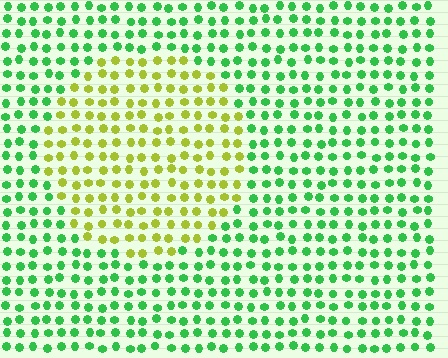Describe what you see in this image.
The image is filled with small green elements in a uniform arrangement. A circle-shaped region is visible where the elements are tinted to a slightly different hue, forming a subtle color boundary.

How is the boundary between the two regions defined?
The boundary is defined purely by a slight shift in hue (about 57 degrees). Spacing, size, and orientation are identical on both sides.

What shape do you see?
I see a circle.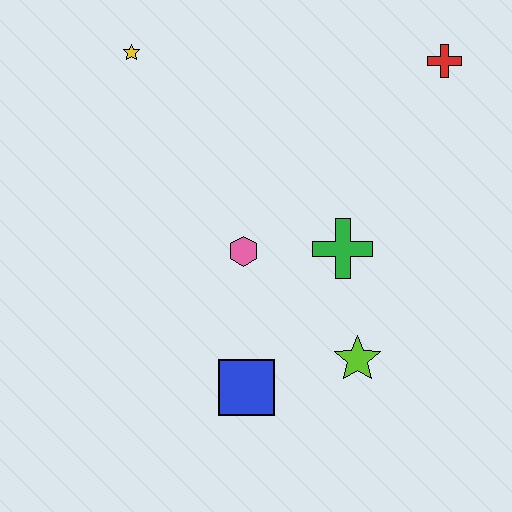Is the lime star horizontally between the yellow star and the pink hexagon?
No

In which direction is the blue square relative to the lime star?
The blue square is to the left of the lime star.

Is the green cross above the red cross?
No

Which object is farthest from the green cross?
The yellow star is farthest from the green cross.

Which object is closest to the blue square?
The lime star is closest to the blue square.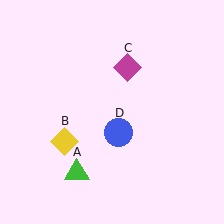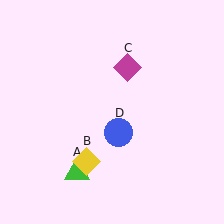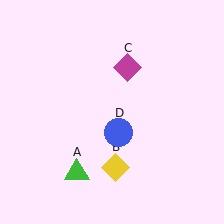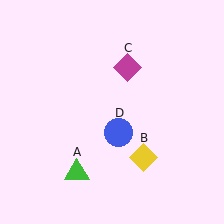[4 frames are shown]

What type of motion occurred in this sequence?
The yellow diamond (object B) rotated counterclockwise around the center of the scene.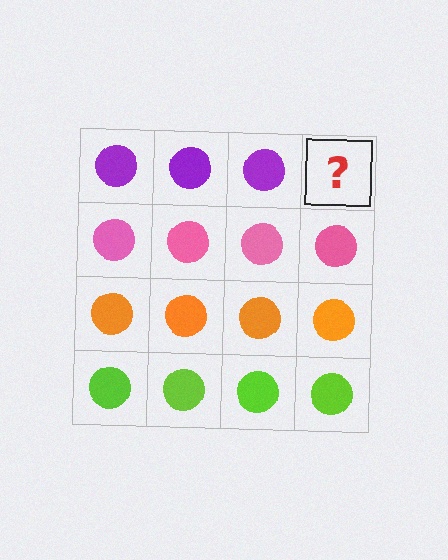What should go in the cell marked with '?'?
The missing cell should contain a purple circle.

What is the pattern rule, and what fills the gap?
The rule is that each row has a consistent color. The gap should be filled with a purple circle.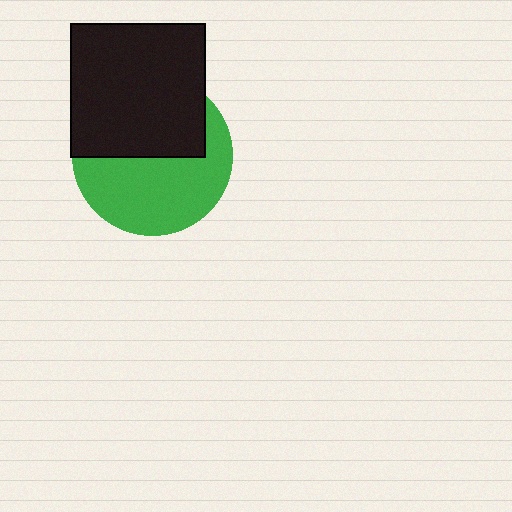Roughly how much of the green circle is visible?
About half of it is visible (roughly 54%).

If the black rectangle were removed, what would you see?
You would see the complete green circle.